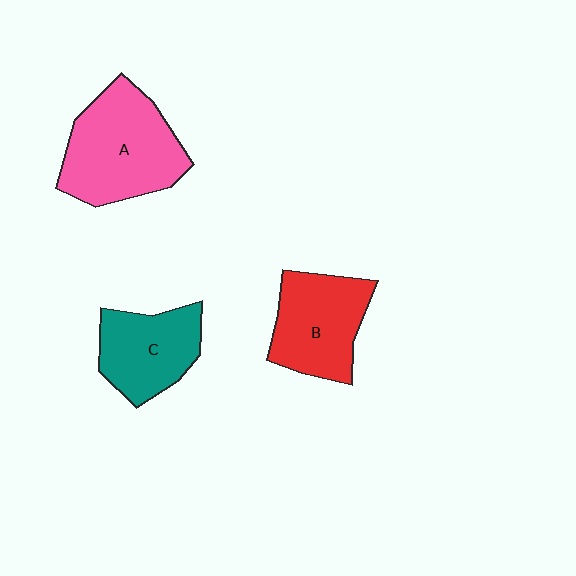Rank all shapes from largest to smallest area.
From largest to smallest: A (pink), B (red), C (teal).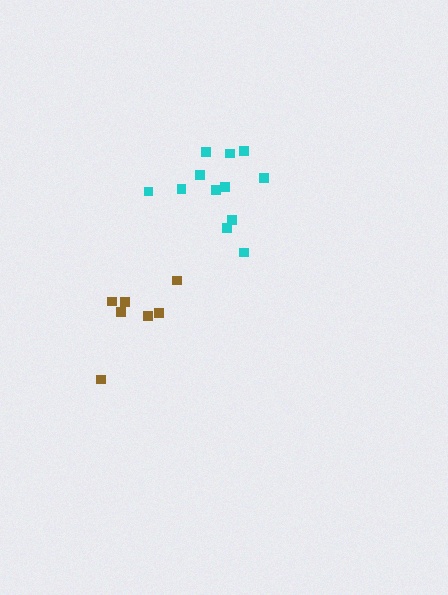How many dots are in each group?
Group 1: 12 dots, Group 2: 7 dots (19 total).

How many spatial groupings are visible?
There are 2 spatial groupings.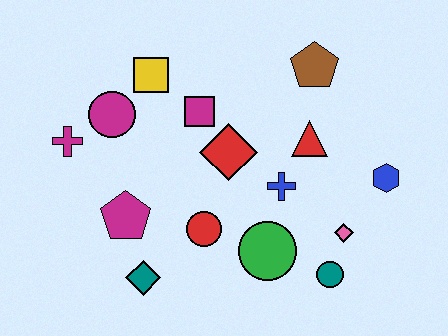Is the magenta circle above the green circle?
Yes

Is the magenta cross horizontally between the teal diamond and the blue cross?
No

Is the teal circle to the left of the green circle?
No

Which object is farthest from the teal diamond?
The brown pentagon is farthest from the teal diamond.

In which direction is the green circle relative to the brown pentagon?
The green circle is below the brown pentagon.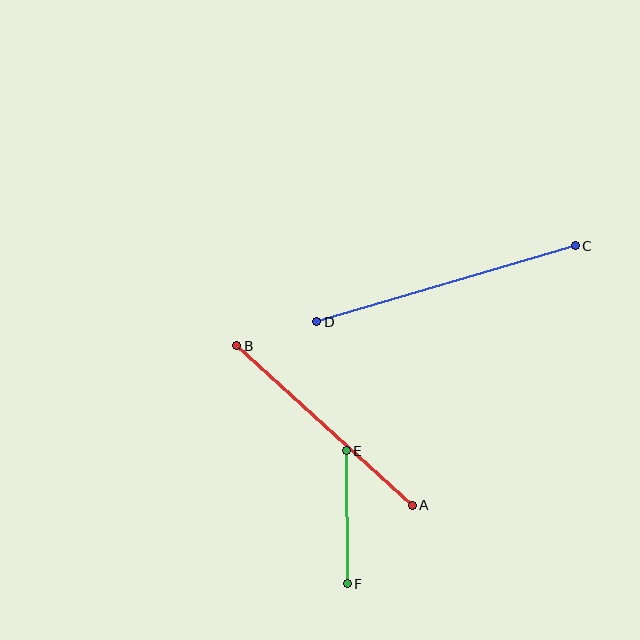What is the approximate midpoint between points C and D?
The midpoint is at approximately (446, 284) pixels.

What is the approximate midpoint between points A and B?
The midpoint is at approximately (324, 425) pixels.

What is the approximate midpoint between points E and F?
The midpoint is at approximately (347, 517) pixels.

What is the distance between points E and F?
The distance is approximately 133 pixels.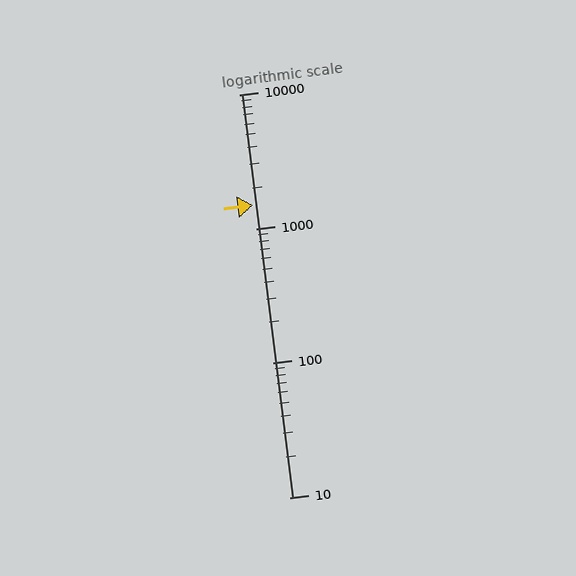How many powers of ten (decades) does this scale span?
The scale spans 3 decades, from 10 to 10000.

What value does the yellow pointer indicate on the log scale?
The pointer indicates approximately 1500.